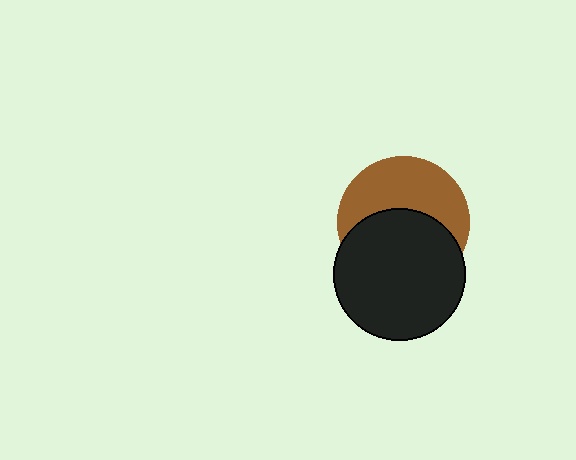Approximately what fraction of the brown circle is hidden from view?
Roughly 51% of the brown circle is hidden behind the black circle.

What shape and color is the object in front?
The object in front is a black circle.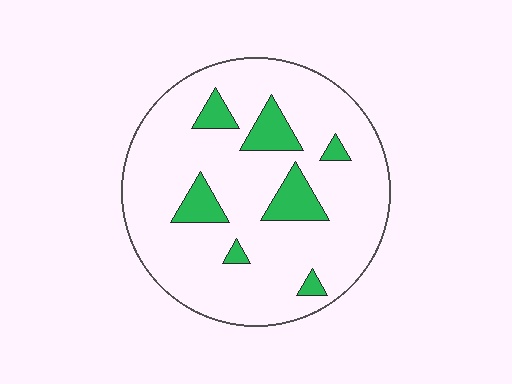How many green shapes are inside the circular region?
7.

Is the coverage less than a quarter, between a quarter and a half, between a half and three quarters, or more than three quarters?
Less than a quarter.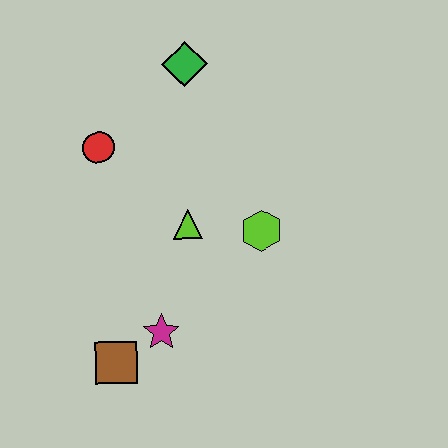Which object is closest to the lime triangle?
The lime hexagon is closest to the lime triangle.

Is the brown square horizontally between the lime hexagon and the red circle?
Yes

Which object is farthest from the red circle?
The brown square is farthest from the red circle.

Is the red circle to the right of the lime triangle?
No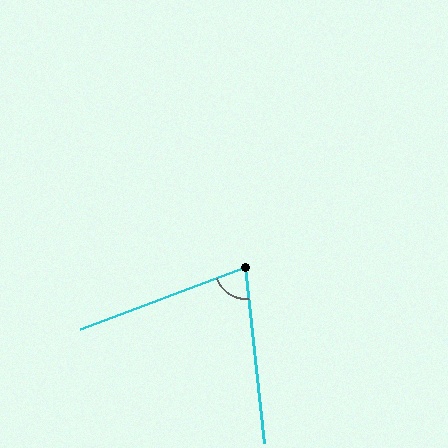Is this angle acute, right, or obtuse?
It is acute.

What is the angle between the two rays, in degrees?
Approximately 75 degrees.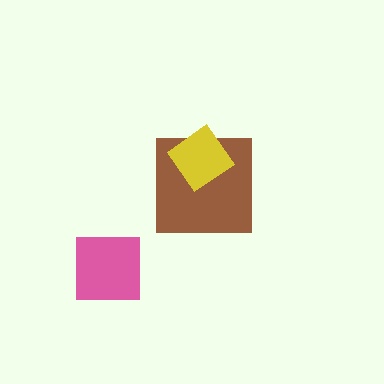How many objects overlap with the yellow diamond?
1 object overlaps with the yellow diamond.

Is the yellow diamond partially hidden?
No, no other shape covers it.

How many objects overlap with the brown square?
1 object overlaps with the brown square.